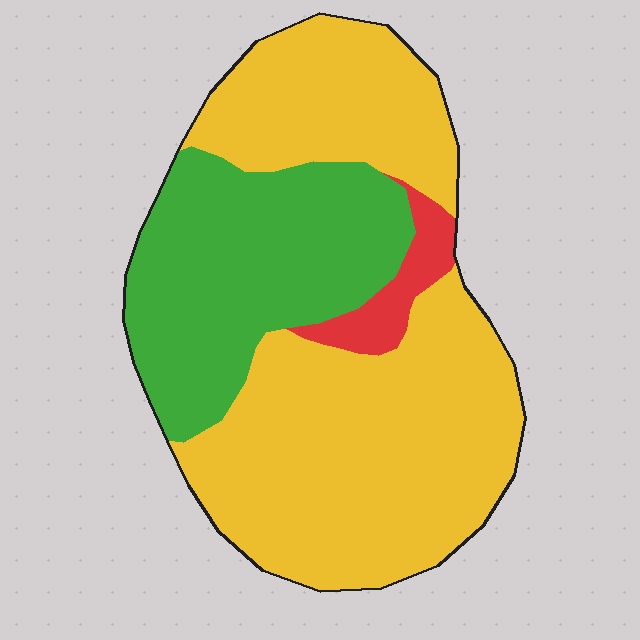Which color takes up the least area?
Red, at roughly 5%.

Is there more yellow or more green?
Yellow.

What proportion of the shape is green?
Green covers roughly 30% of the shape.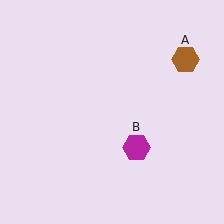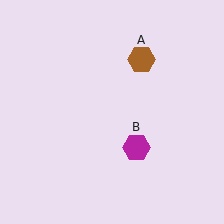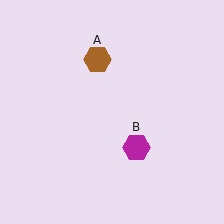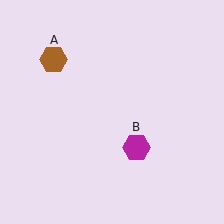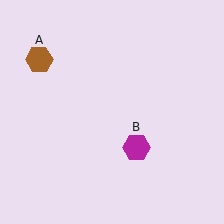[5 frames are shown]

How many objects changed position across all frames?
1 object changed position: brown hexagon (object A).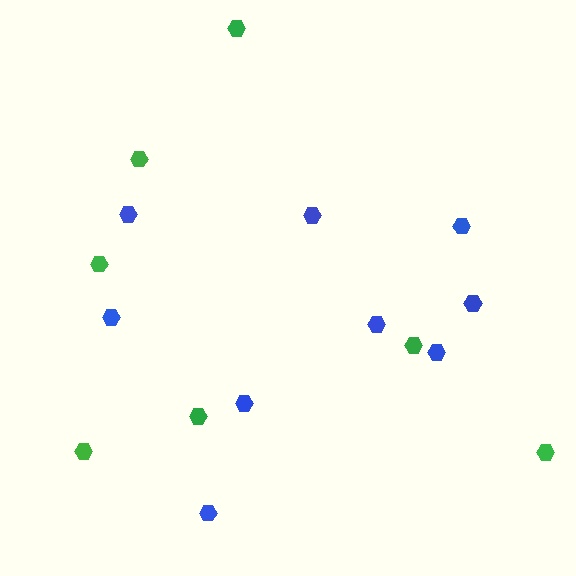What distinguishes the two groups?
There are 2 groups: one group of blue hexagons (9) and one group of green hexagons (7).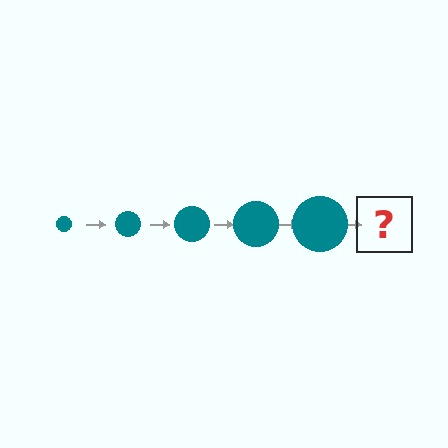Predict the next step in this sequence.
The next step is a teal circle, larger than the previous one.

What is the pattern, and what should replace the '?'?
The pattern is that the circle gets progressively larger each step. The '?' should be a teal circle, larger than the previous one.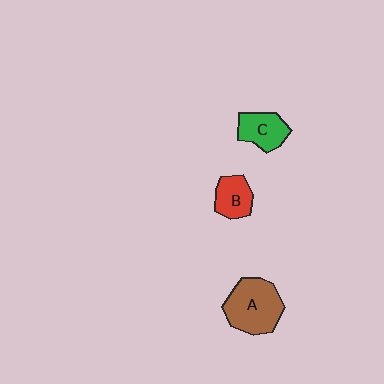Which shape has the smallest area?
Shape B (red).